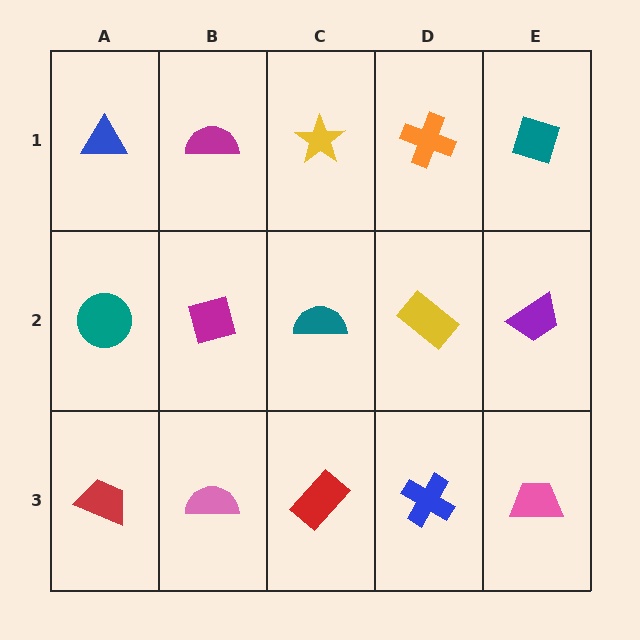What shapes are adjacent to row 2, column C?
A yellow star (row 1, column C), a red rectangle (row 3, column C), a magenta diamond (row 2, column B), a yellow rectangle (row 2, column D).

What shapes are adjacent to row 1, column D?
A yellow rectangle (row 2, column D), a yellow star (row 1, column C), a teal diamond (row 1, column E).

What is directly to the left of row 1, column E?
An orange cross.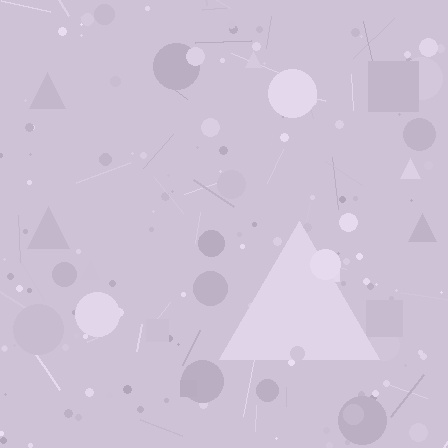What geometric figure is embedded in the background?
A triangle is embedded in the background.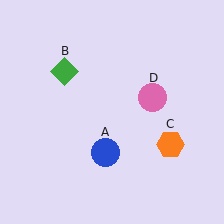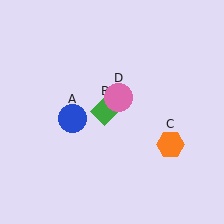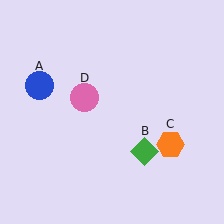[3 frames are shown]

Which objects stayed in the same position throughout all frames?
Orange hexagon (object C) remained stationary.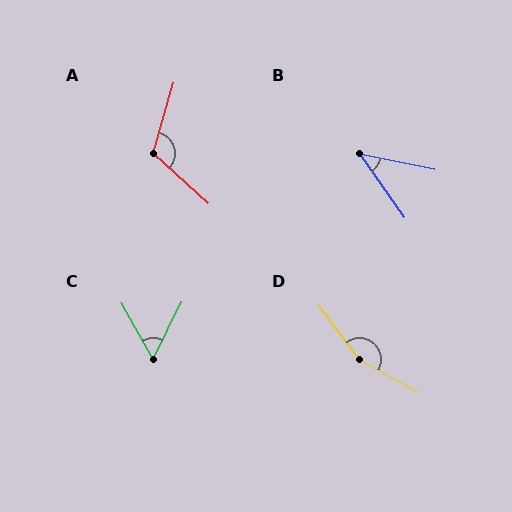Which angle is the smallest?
B, at approximately 43 degrees.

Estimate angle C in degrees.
Approximately 55 degrees.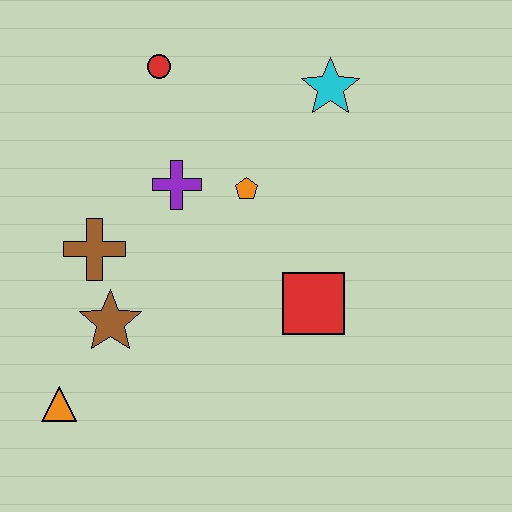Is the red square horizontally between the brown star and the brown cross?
No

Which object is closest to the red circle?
The purple cross is closest to the red circle.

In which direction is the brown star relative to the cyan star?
The brown star is below the cyan star.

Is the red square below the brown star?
No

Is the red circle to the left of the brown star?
No